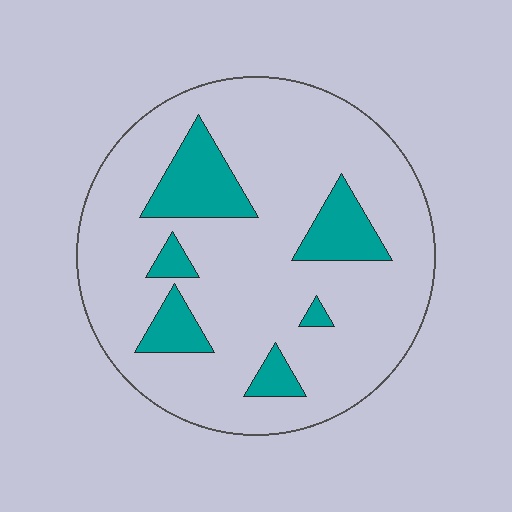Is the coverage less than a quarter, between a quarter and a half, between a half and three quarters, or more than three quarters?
Less than a quarter.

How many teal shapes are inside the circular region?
6.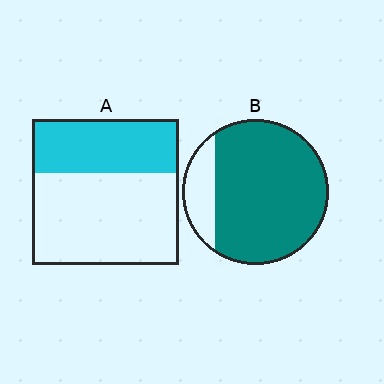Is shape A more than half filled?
No.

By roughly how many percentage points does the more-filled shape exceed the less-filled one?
By roughly 45 percentage points (B over A).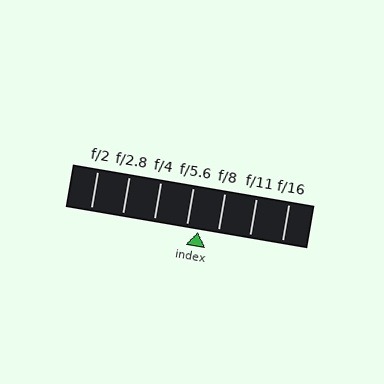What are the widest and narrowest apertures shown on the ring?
The widest aperture shown is f/2 and the narrowest is f/16.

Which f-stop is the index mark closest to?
The index mark is closest to f/5.6.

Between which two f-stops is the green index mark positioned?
The index mark is between f/5.6 and f/8.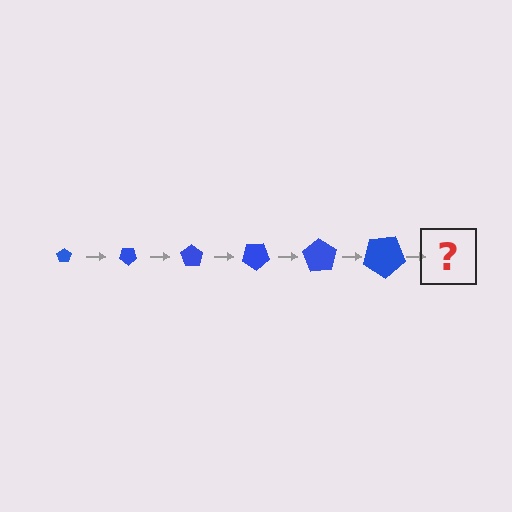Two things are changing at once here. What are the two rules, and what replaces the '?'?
The two rules are that the pentagon grows larger each step and it rotates 35 degrees each step. The '?' should be a pentagon, larger than the previous one and rotated 210 degrees from the start.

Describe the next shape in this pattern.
It should be a pentagon, larger than the previous one and rotated 210 degrees from the start.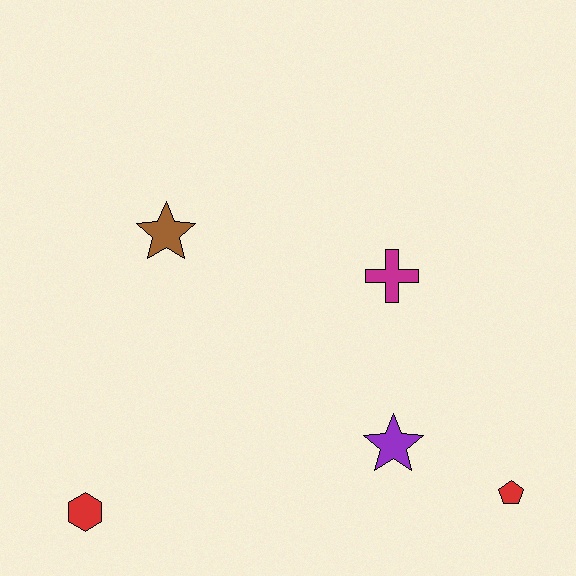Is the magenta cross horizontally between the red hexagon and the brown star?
No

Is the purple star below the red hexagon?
No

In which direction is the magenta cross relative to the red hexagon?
The magenta cross is to the right of the red hexagon.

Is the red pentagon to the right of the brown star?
Yes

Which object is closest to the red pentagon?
The purple star is closest to the red pentagon.